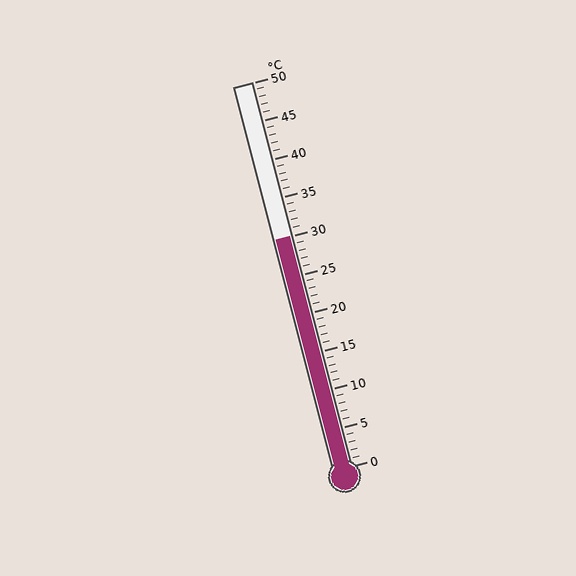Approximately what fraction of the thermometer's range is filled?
The thermometer is filled to approximately 60% of its range.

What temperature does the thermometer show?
The thermometer shows approximately 30°C.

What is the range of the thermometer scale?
The thermometer scale ranges from 0°C to 50°C.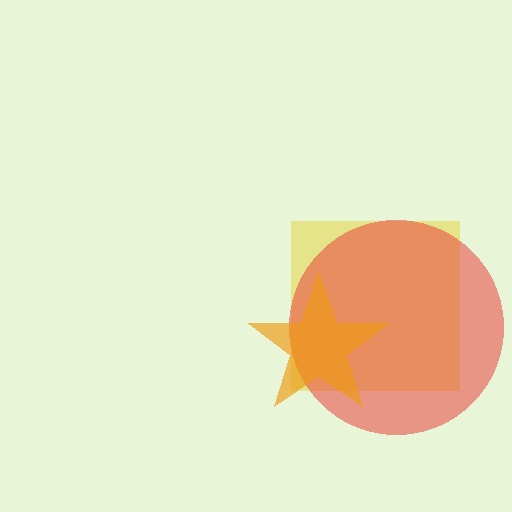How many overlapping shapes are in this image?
There are 3 overlapping shapes in the image.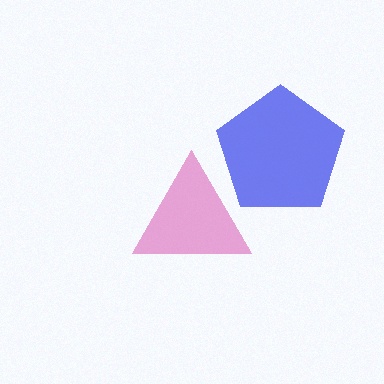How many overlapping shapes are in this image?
There are 2 overlapping shapes in the image.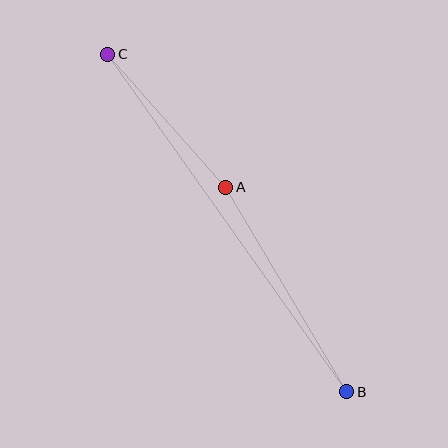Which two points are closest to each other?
Points A and C are closest to each other.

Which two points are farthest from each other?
Points B and C are farthest from each other.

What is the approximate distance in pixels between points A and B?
The distance between A and B is approximately 237 pixels.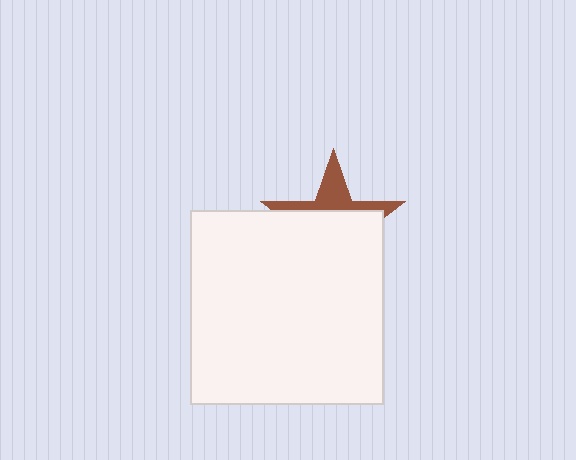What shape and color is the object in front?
The object in front is a white square.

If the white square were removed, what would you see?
You would see the complete brown star.